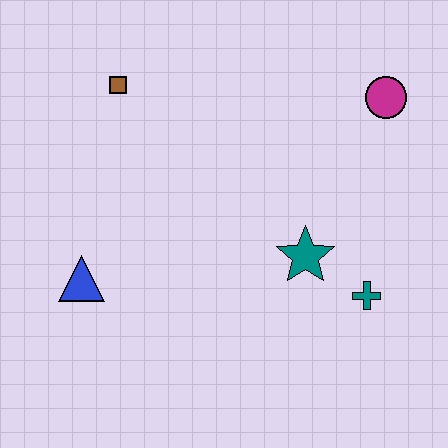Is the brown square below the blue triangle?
No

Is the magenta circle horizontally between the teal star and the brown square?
No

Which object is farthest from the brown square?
The teal cross is farthest from the brown square.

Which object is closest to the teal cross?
The teal star is closest to the teal cross.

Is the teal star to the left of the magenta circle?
Yes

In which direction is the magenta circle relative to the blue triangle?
The magenta circle is to the right of the blue triangle.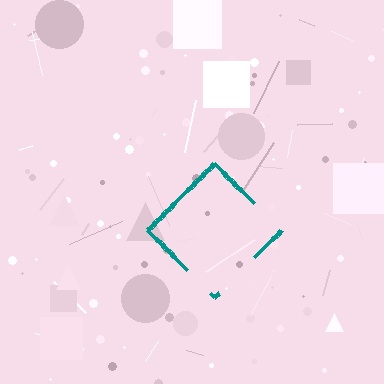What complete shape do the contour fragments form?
The contour fragments form a diamond.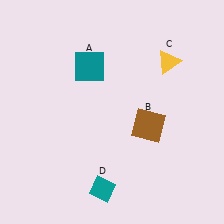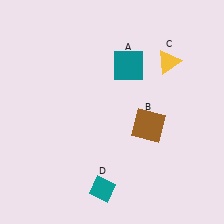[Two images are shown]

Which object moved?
The teal square (A) moved right.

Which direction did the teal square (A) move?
The teal square (A) moved right.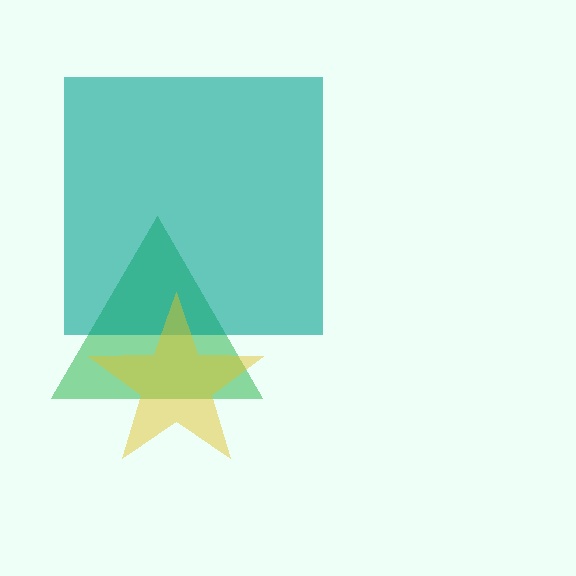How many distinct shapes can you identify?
There are 3 distinct shapes: a green triangle, a teal square, a yellow star.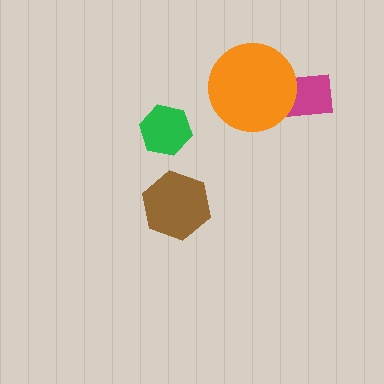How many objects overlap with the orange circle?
1 object overlaps with the orange circle.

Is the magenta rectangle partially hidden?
Yes, it is partially covered by another shape.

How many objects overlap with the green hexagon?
0 objects overlap with the green hexagon.